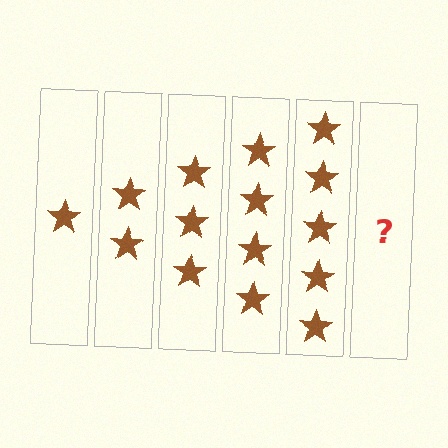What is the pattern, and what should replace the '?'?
The pattern is that each step adds one more star. The '?' should be 6 stars.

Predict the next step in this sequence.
The next step is 6 stars.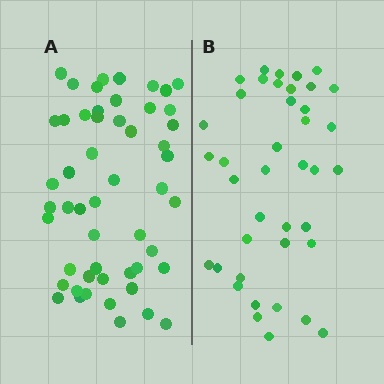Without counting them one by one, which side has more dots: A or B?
Region A (the left region) has more dots.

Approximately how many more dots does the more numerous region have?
Region A has roughly 12 or so more dots than region B.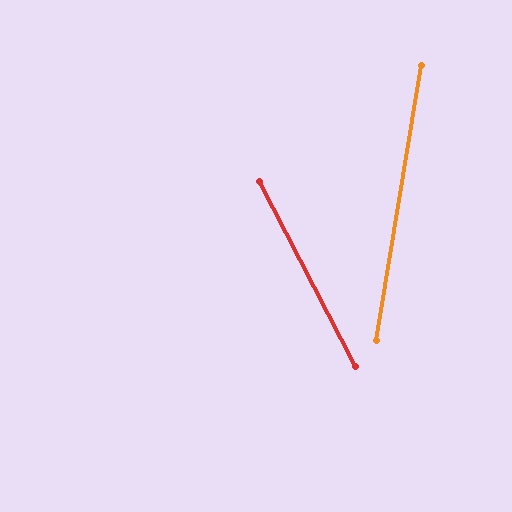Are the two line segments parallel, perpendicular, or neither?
Neither parallel nor perpendicular — they differ by about 37°.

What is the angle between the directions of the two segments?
Approximately 37 degrees.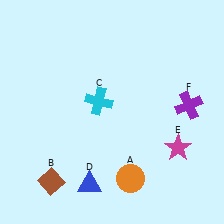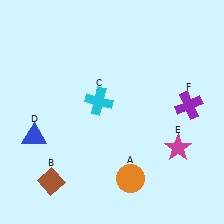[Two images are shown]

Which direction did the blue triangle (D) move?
The blue triangle (D) moved left.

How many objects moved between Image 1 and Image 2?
1 object moved between the two images.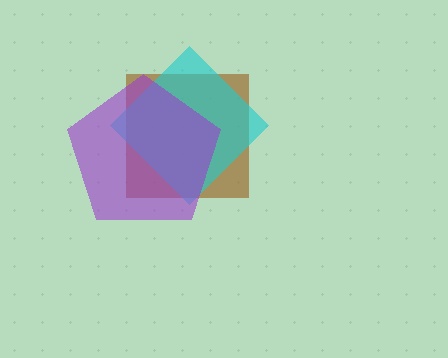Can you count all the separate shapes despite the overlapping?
Yes, there are 3 separate shapes.